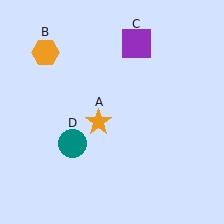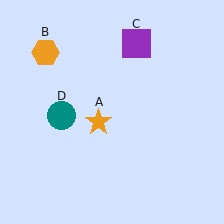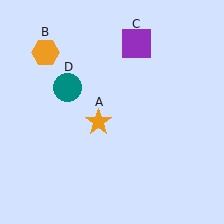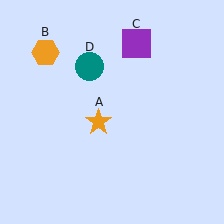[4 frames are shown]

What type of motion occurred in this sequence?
The teal circle (object D) rotated clockwise around the center of the scene.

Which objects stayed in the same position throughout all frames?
Orange star (object A) and orange hexagon (object B) and purple square (object C) remained stationary.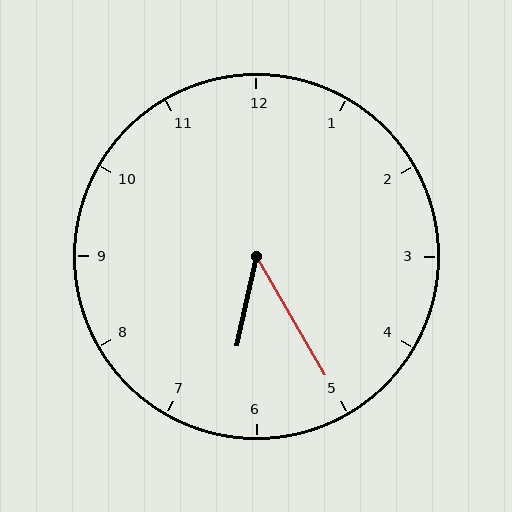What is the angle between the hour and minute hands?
Approximately 42 degrees.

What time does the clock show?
6:25.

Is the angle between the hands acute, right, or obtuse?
It is acute.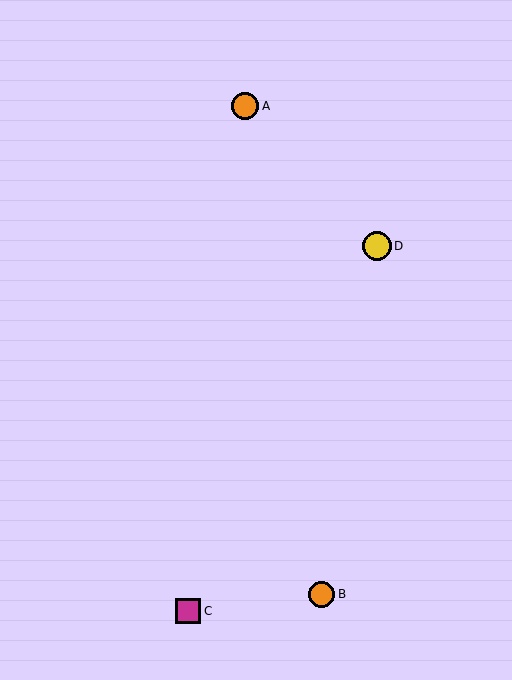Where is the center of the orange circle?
The center of the orange circle is at (245, 106).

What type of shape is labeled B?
Shape B is an orange circle.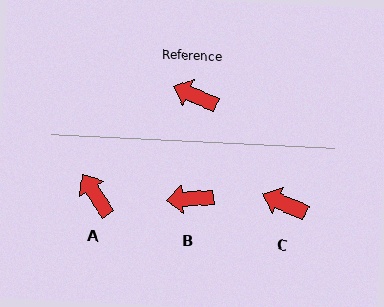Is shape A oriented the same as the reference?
No, it is off by about 34 degrees.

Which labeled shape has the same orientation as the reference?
C.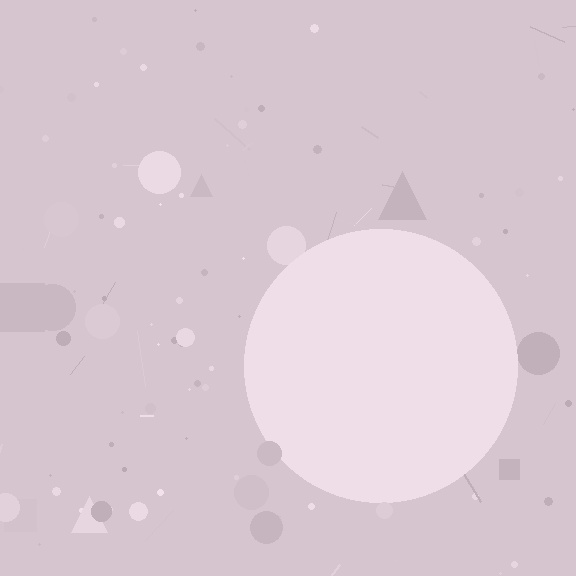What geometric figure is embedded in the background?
A circle is embedded in the background.